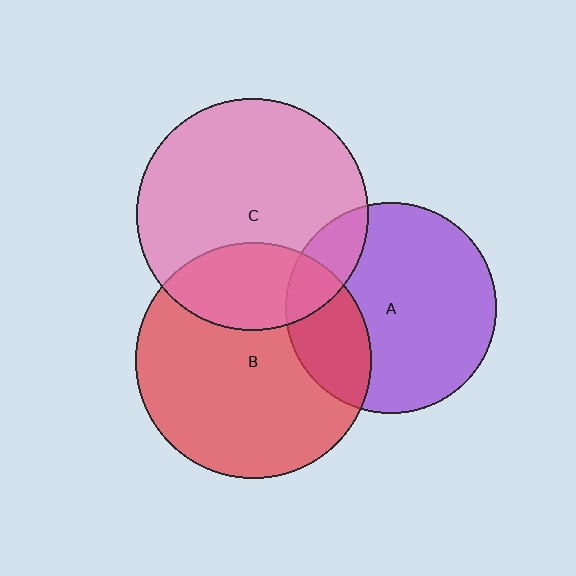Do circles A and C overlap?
Yes.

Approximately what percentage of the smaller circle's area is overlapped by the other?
Approximately 15%.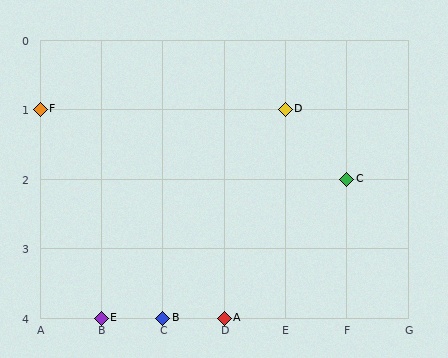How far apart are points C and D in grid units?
Points C and D are 1 column and 1 row apart (about 1.4 grid units diagonally).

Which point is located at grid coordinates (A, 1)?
Point F is at (A, 1).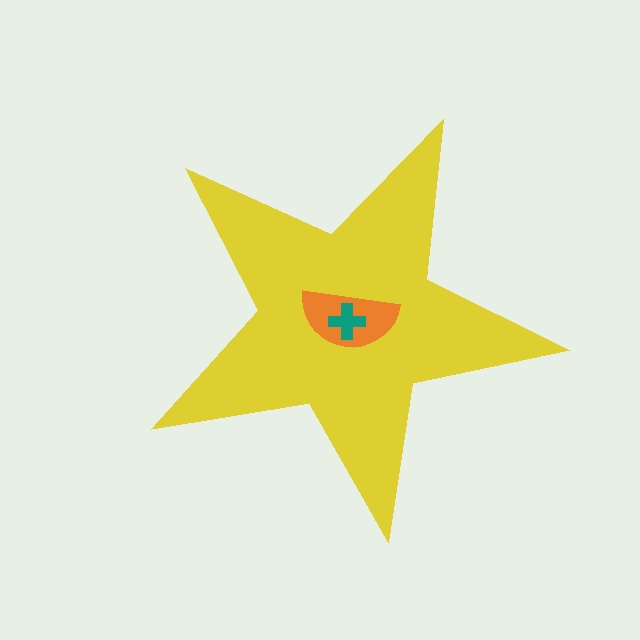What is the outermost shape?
The yellow star.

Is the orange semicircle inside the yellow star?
Yes.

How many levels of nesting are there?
3.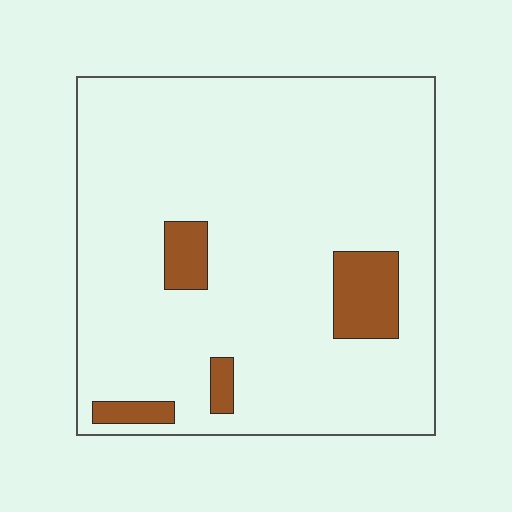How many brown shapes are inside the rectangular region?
4.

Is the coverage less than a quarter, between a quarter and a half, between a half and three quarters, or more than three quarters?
Less than a quarter.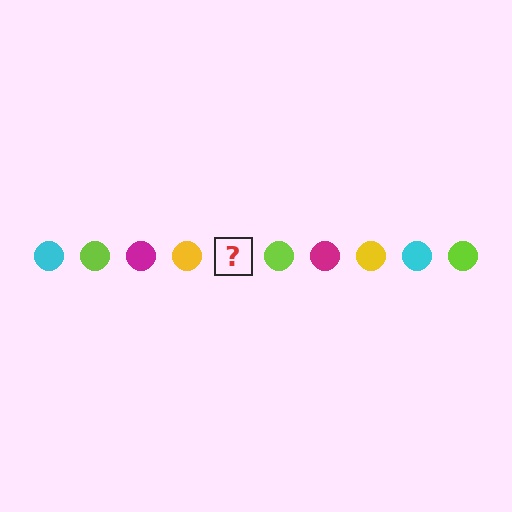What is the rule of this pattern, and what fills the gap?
The rule is that the pattern cycles through cyan, lime, magenta, yellow circles. The gap should be filled with a cyan circle.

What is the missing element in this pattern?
The missing element is a cyan circle.